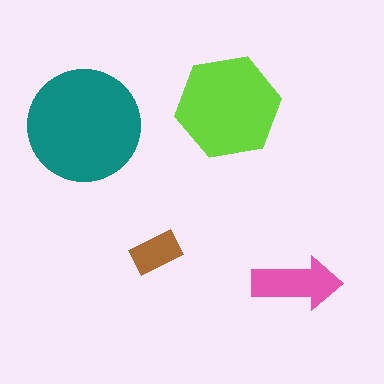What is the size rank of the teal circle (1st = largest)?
1st.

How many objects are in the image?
There are 4 objects in the image.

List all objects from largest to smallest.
The teal circle, the lime hexagon, the pink arrow, the brown rectangle.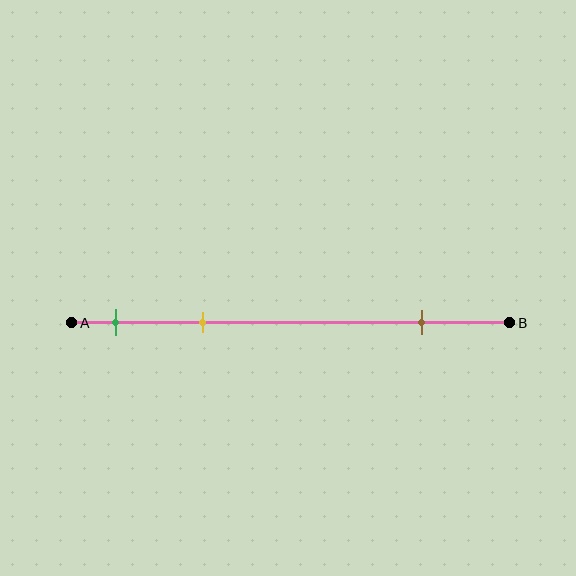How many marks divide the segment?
There are 3 marks dividing the segment.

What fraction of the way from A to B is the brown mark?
The brown mark is approximately 80% (0.8) of the way from A to B.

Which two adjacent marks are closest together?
The green and yellow marks are the closest adjacent pair.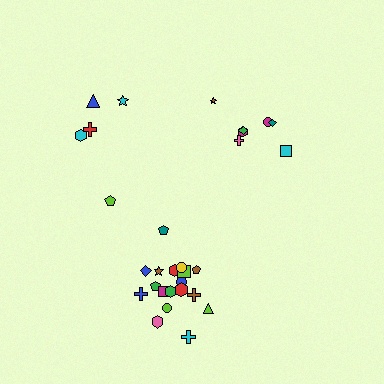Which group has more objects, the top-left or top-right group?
The top-right group.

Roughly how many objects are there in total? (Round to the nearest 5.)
Roughly 30 objects in total.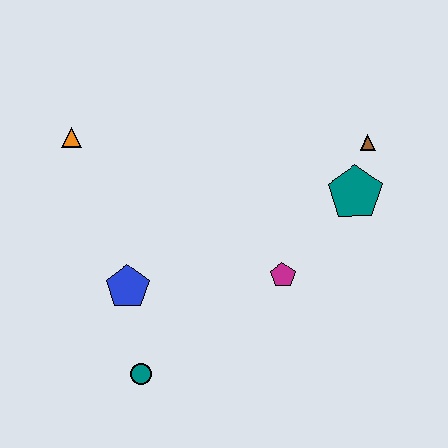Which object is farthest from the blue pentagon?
The brown triangle is farthest from the blue pentagon.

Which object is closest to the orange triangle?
The blue pentagon is closest to the orange triangle.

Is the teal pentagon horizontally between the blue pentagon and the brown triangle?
Yes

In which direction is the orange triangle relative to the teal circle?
The orange triangle is above the teal circle.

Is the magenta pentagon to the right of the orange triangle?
Yes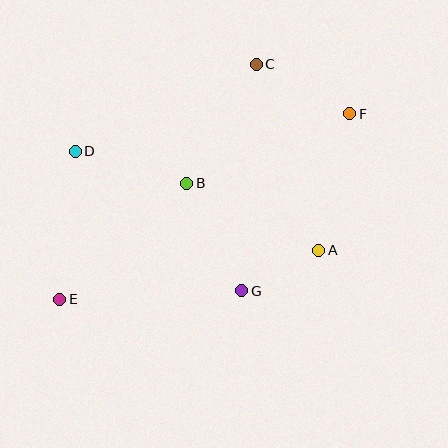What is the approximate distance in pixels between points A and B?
The distance between A and B is approximately 148 pixels.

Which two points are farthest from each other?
Points E and F are farthest from each other.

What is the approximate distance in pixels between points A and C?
The distance between A and C is approximately 197 pixels.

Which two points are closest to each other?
Points A and G are closest to each other.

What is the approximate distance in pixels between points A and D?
The distance between A and D is approximately 263 pixels.